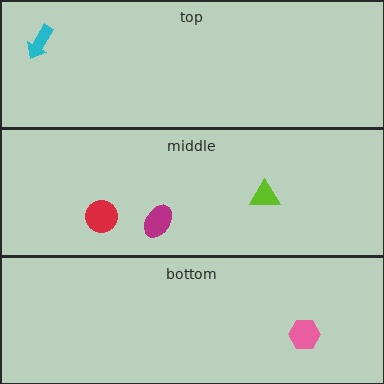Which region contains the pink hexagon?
The bottom region.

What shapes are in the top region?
The cyan arrow.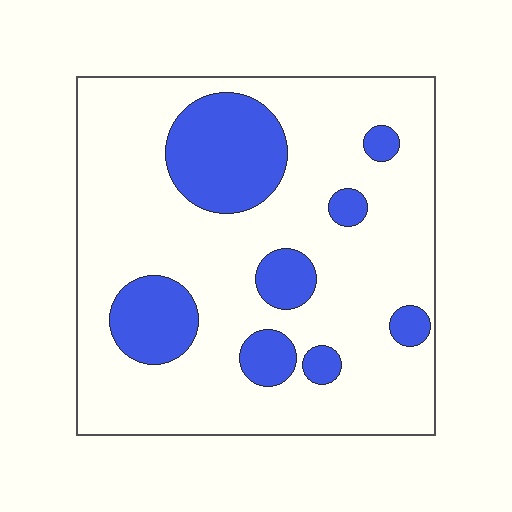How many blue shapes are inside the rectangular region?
8.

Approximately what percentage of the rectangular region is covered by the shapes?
Approximately 20%.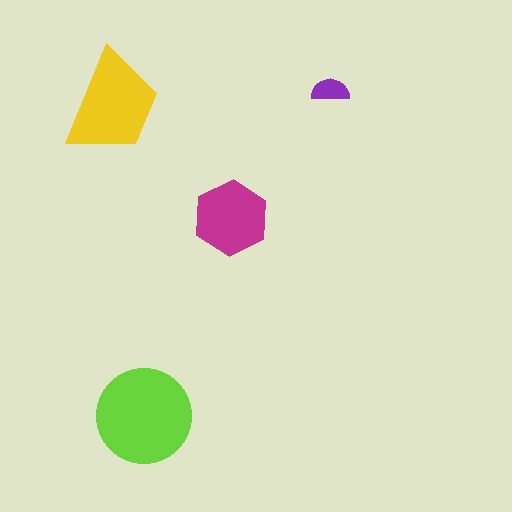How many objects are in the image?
There are 4 objects in the image.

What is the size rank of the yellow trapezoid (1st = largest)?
2nd.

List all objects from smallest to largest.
The purple semicircle, the magenta hexagon, the yellow trapezoid, the lime circle.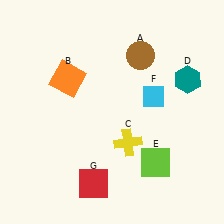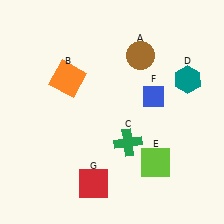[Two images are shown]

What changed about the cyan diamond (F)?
In Image 1, F is cyan. In Image 2, it changed to blue.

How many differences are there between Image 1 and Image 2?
There are 2 differences between the two images.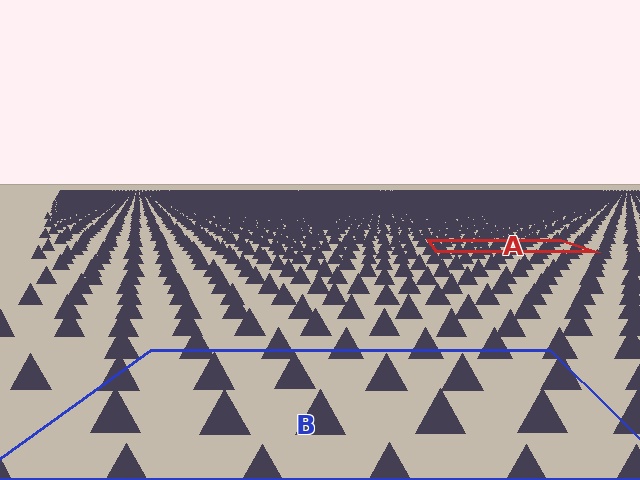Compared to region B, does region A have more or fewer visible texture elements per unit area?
Region A has more texture elements per unit area — they are packed more densely because it is farther away.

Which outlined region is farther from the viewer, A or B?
Region A is farther from the viewer — the texture elements inside it appear smaller and more densely packed.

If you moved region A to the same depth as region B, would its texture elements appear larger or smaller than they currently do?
They would appear larger. At a closer depth, the same texture elements are projected at a bigger on-screen size.